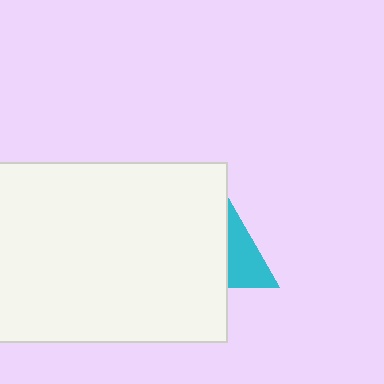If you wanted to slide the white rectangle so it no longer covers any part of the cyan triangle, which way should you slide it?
Slide it left — that is the most direct way to separate the two shapes.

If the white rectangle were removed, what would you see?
You would see the complete cyan triangle.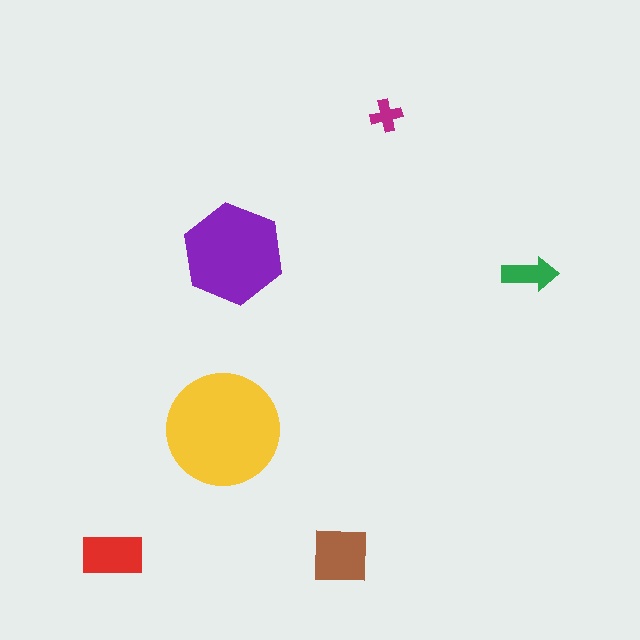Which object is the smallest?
The magenta cross.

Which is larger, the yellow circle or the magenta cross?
The yellow circle.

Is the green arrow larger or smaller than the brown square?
Smaller.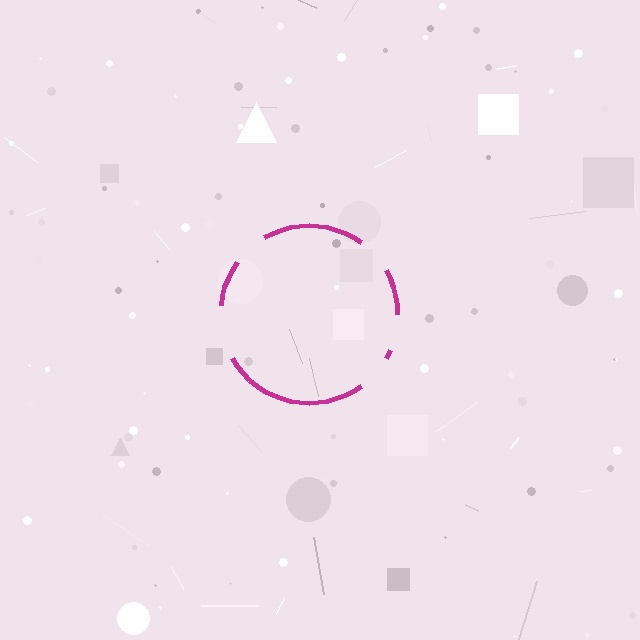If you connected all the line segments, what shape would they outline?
They would outline a circle.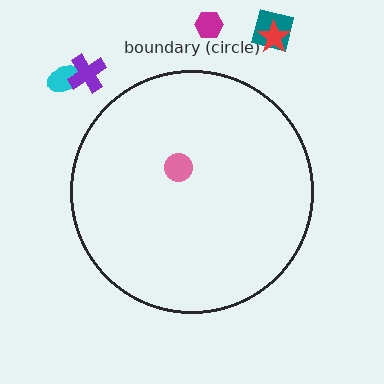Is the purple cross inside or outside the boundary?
Outside.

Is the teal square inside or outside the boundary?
Outside.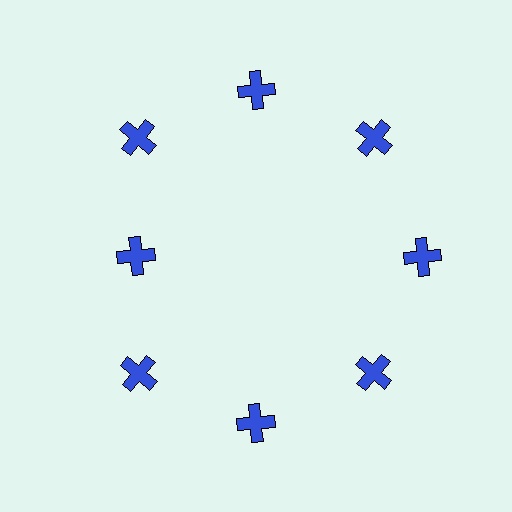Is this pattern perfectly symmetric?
No. The 8 blue crosses are arranged in a ring, but one element near the 9 o'clock position is pulled inward toward the center, breaking the 8-fold rotational symmetry.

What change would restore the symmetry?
The symmetry would be restored by moving it outward, back onto the ring so that all 8 crosses sit at equal angles and equal distance from the center.